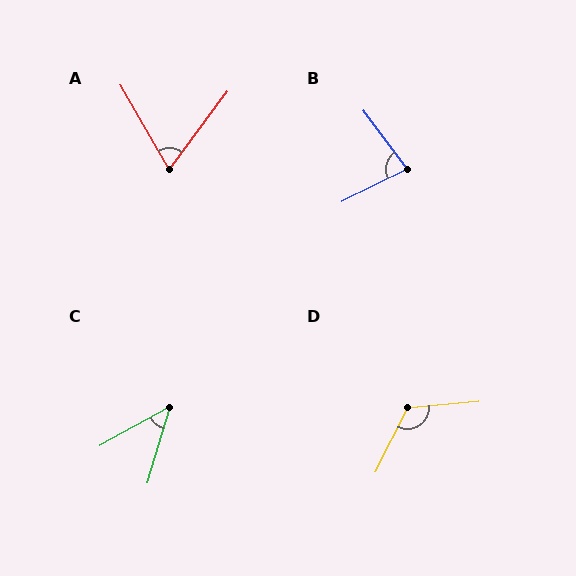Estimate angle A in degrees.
Approximately 66 degrees.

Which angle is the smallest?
C, at approximately 44 degrees.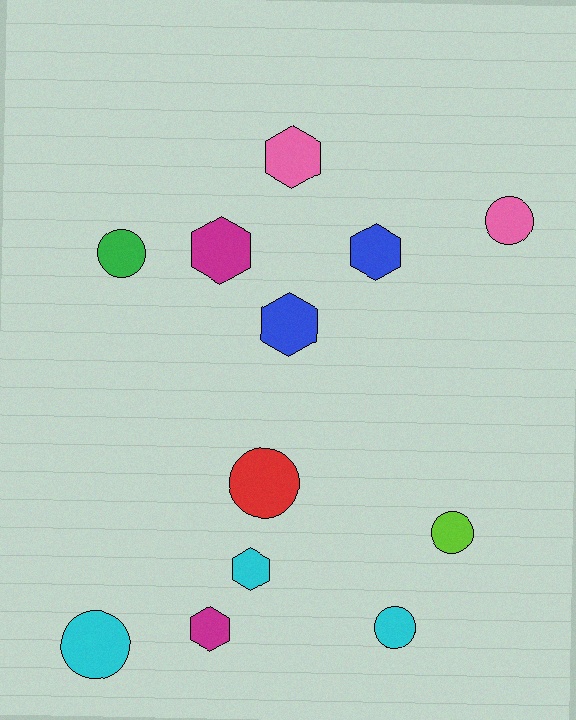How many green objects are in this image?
There is 1 green object.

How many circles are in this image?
There are 6 circles.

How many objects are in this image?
There are 12 objects.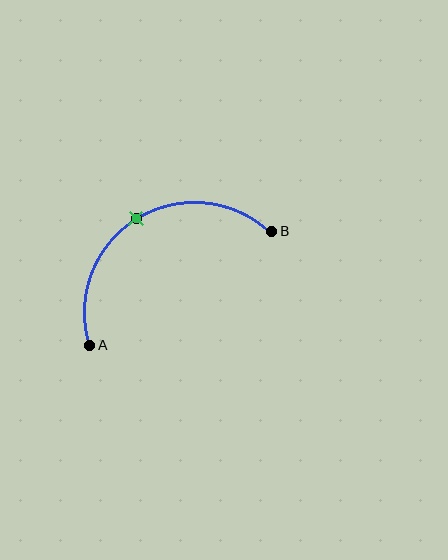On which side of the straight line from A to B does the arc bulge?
The arc bulges above the straight line connecting A and B.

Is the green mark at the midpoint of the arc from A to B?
Yes. The green mark lies on the arc at equal arc-length from both A and B — it is the arc midpoint.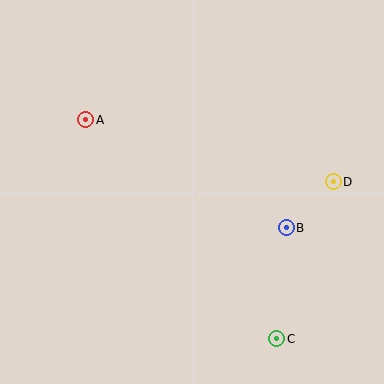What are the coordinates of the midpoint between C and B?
The midpoint between C and B is at (281, 283).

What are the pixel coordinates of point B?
Point B is at (286, 228).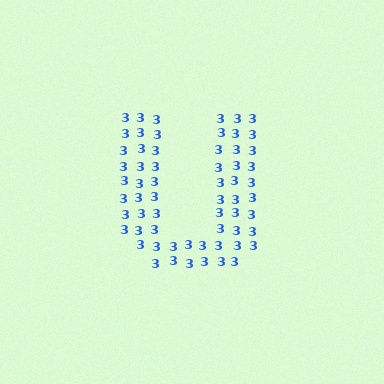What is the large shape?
The large shape is the letter U.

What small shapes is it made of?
It is made of small digit 3's.